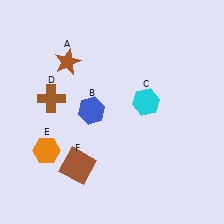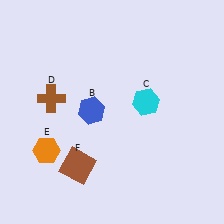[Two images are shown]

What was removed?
The brown star (A) was removed in Image 2.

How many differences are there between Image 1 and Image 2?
There is 1 difference between the two images.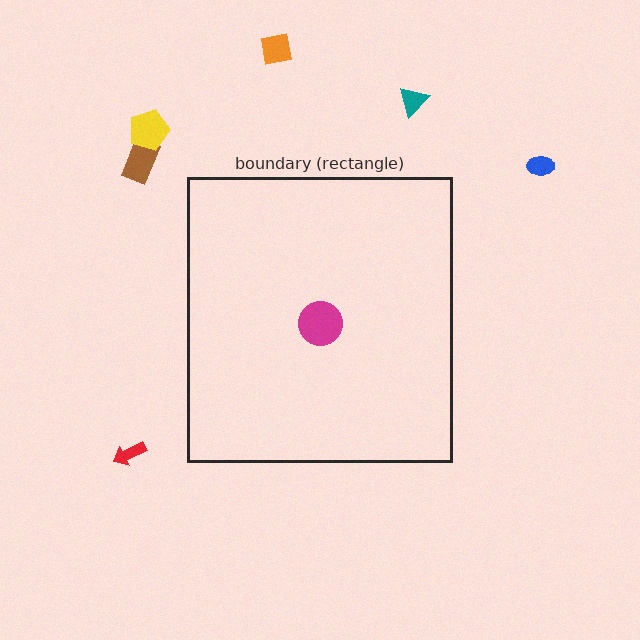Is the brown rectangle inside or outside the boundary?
Outside.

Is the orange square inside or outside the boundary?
Outside.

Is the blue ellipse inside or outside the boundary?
Outside.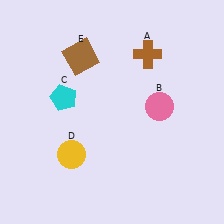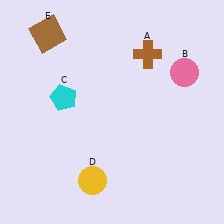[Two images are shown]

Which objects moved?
The objects that moved are: the pink circle (B), the yellow circle (D), the brown square (E).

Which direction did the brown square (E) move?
The brown square (E) moved left.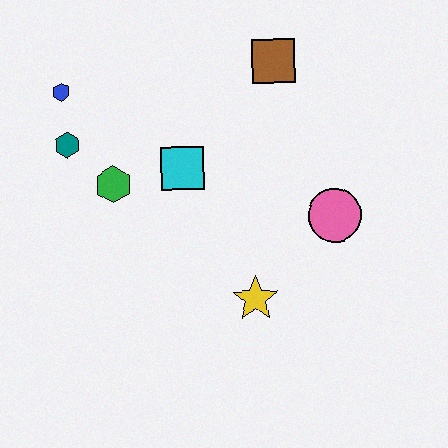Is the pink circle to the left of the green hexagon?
No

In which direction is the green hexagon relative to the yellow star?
The green hexagon is to the left of the yellow star.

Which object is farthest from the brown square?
The yellow star is farthest from the brown square.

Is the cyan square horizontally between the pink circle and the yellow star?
No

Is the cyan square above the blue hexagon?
No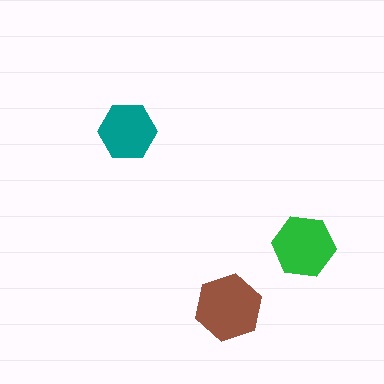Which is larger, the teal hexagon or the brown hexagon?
The brown one.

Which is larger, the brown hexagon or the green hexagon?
The brown one.